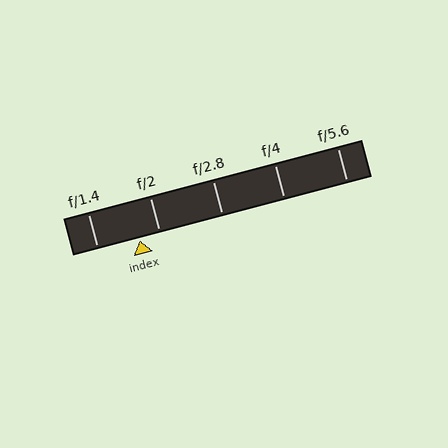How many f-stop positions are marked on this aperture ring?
There are 5 f-stop positions marked.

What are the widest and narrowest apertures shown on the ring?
The widest aperture shown is f/1.4 and the narrowest is f/5.6.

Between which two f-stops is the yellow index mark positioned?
The index mark is between f/1.4 and f/2.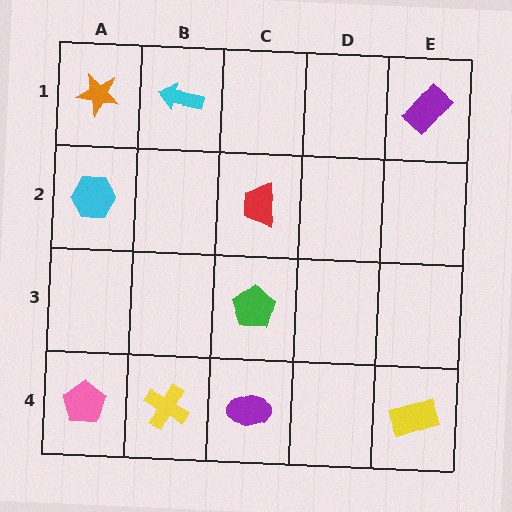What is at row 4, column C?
A purple ellipse.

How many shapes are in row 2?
2 shapes.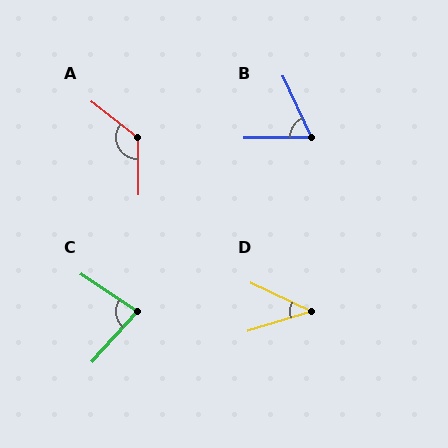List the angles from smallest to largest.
D (42°), B (65°), C (81°), A (129°).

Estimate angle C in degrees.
Approximately 81 degrees.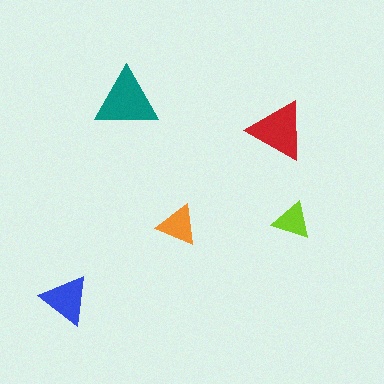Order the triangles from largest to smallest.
the teal one, the red one, the blue one, the orange one, the lime one.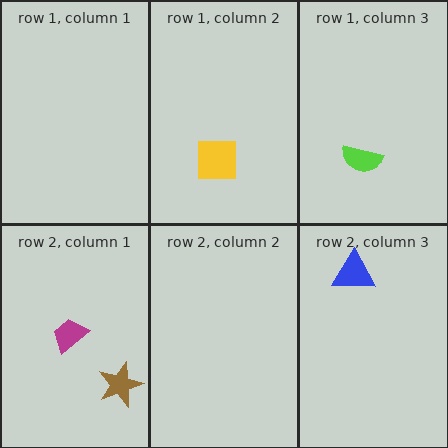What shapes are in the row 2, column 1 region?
The brown star, the magenta trapezoid.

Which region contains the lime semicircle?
The row 1, column 3 region.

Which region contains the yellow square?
The row 1, column 2 region.